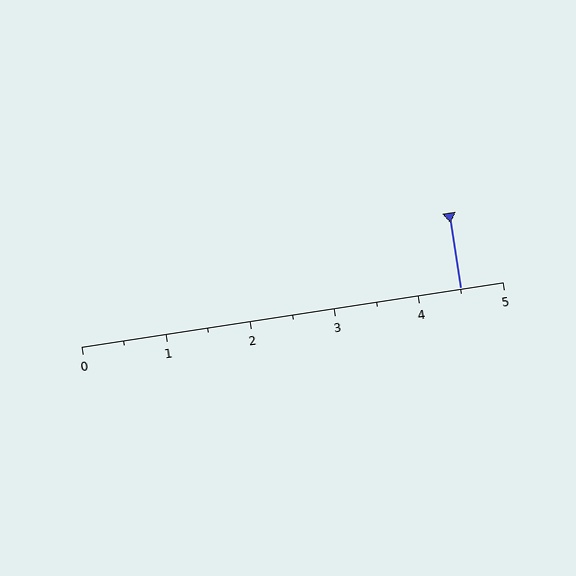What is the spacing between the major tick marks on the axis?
The major ticks are spaced 1 apart.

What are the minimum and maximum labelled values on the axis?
The axis runs from 0 to 5.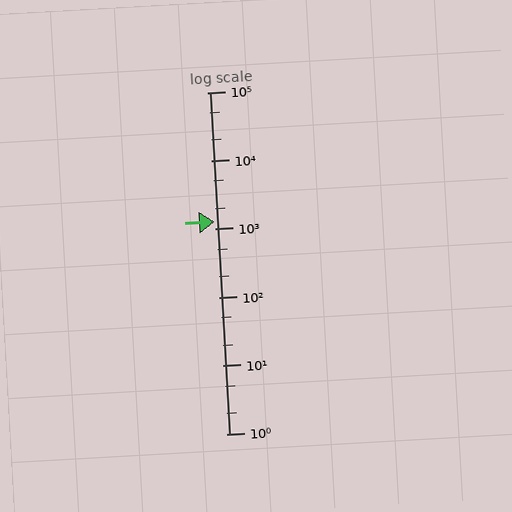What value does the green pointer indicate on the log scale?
The pointer indicates approximately 1300.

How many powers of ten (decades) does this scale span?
The scale spans 5 decades, from 1 to 100000.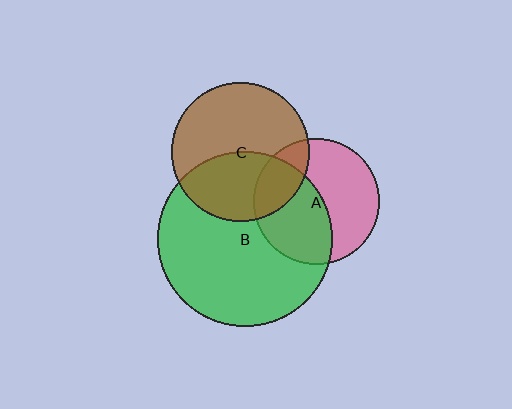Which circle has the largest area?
Circle B (green).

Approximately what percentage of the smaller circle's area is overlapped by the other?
Approximately 40%.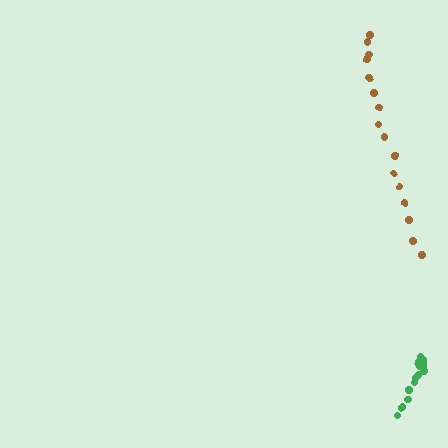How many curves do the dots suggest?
There are 2 distinct paths.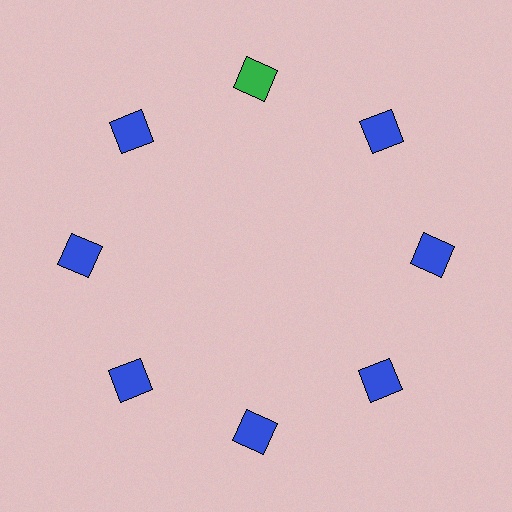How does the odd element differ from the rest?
It has a different color: green instead of blue.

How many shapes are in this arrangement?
There are 8 shapes arranged in a ring pattern.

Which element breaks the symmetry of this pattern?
The green square at roughly the 12 o'clock position breaks the symmetry. All other shapes are blue squares.